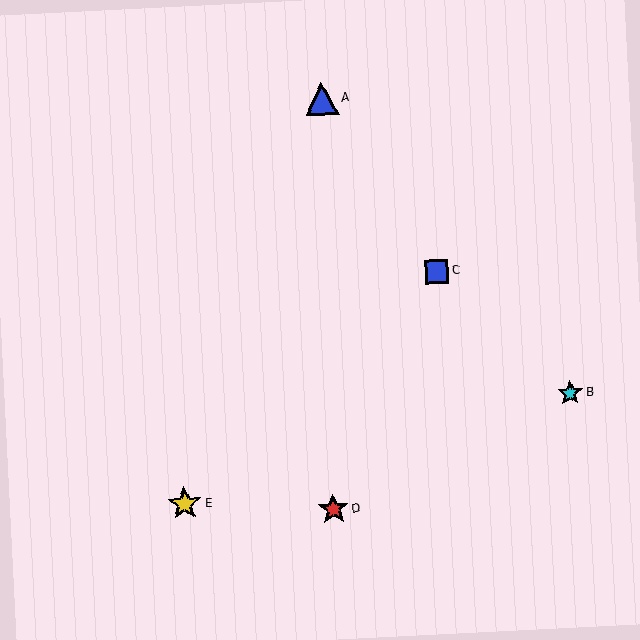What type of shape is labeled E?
Shape E is a yellow star.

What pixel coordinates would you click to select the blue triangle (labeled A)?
Click at (322, 99) to select the blue triangle A.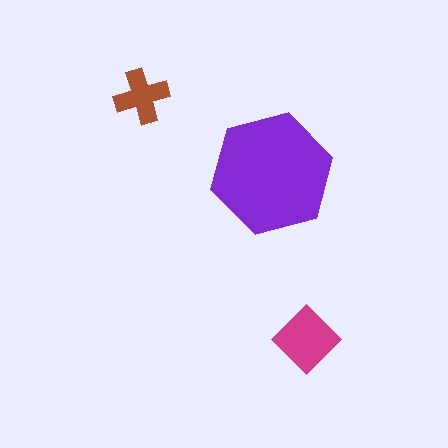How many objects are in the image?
There are 3 objects in the image.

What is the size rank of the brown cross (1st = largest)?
3rd.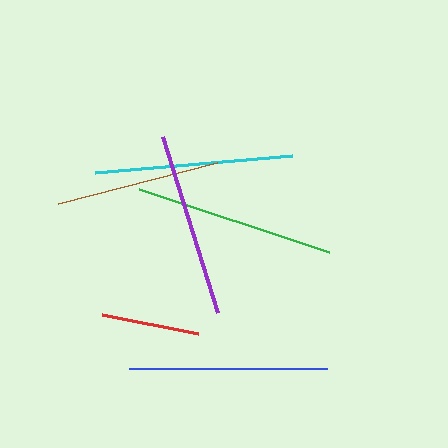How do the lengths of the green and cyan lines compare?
The green and cyan lines are approximately the same length.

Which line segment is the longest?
The green line is the longest at approximately 200 pixels.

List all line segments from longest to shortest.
From longest to shortest: green, blue, cyan, purple, brown, red.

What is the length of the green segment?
The green segment is approximately 200 pixels long.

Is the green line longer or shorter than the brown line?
The green line is longer than the brown line.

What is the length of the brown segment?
The brown segment is approximately 164 pixels long.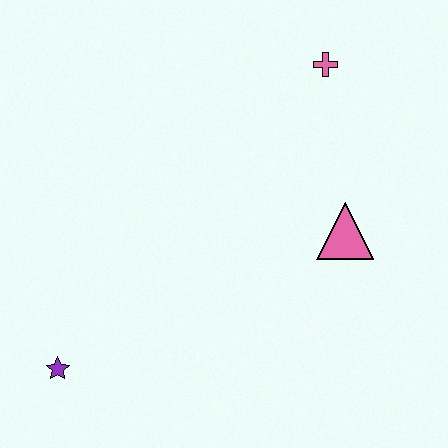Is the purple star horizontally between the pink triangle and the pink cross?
No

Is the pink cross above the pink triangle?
Yes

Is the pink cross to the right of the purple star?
Yes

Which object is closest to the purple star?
The pink triangle is closest to the purple star.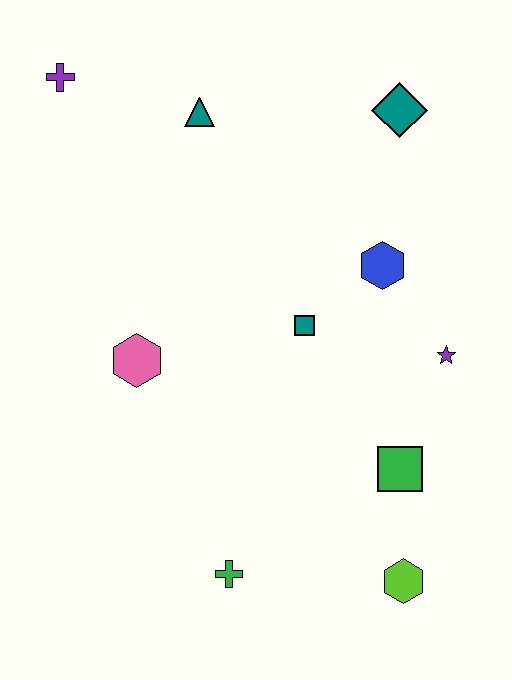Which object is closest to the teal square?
The blue hexagon is closest to the teal square.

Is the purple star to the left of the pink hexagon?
No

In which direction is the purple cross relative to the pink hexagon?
The purple cross is above the pink hexagon.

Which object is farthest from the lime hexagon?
The purple cross is farthest from the lime hexagon.